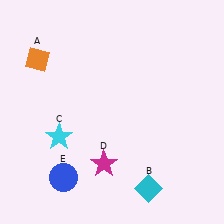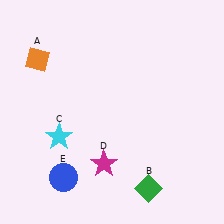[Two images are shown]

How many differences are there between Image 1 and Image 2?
There is 1 difference between the two images.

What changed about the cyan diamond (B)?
In Image 1, B is cyan. In Image 2, it changed to green.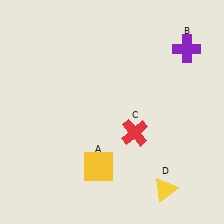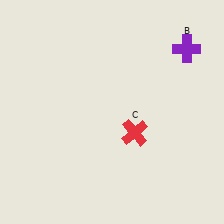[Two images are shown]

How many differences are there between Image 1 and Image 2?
There are 2 differences between the two images.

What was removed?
The yellow triangle (D), the yellow square (A) were removed in Image 2.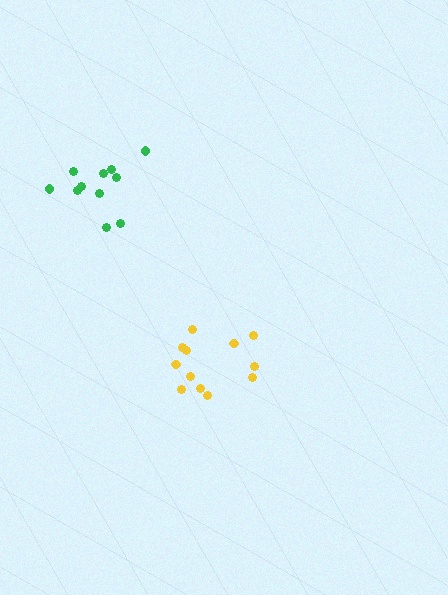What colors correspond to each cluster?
The clusters are colored: green, yellow.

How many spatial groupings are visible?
There are 2 spatial groupings.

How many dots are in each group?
Group 1: 11 dots, Group 2: 12 dots (23 total).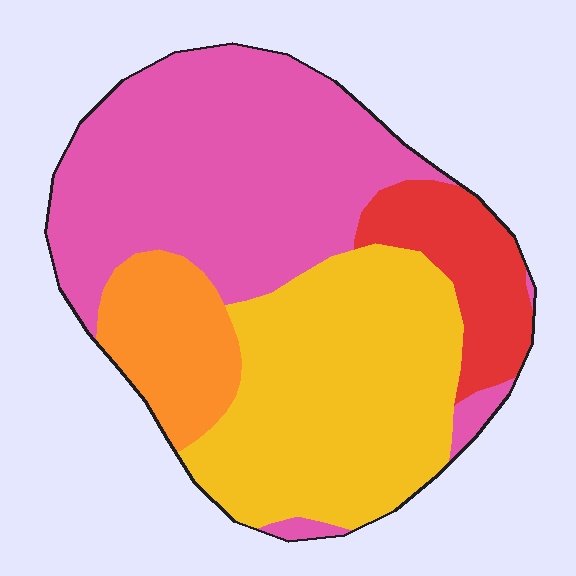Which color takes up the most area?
Pink, at roughly 40%.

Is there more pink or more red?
Pink.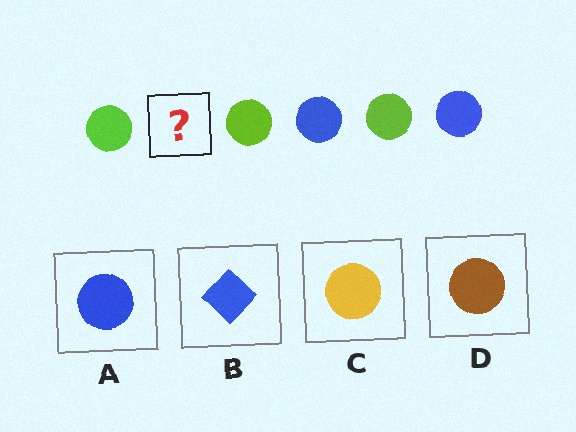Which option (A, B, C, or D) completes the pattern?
A.